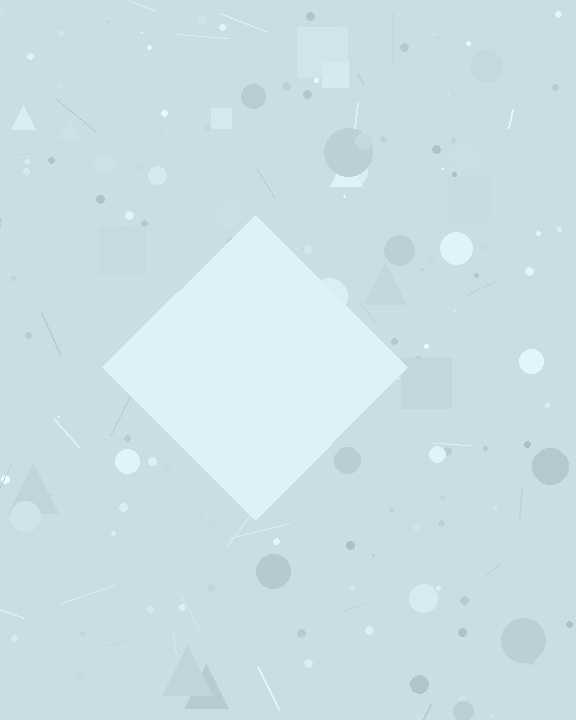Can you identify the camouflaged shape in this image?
The camouflaged shape is a diamond.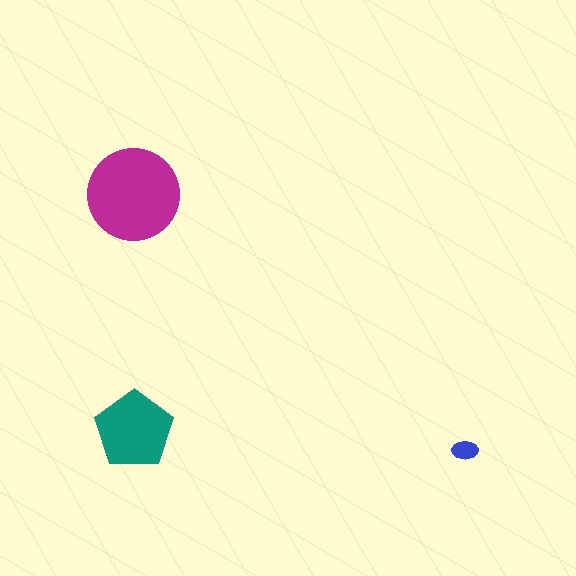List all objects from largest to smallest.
The magenta circle, the teal pentagon, the blue ellipse.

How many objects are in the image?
There are 3 objects in the image.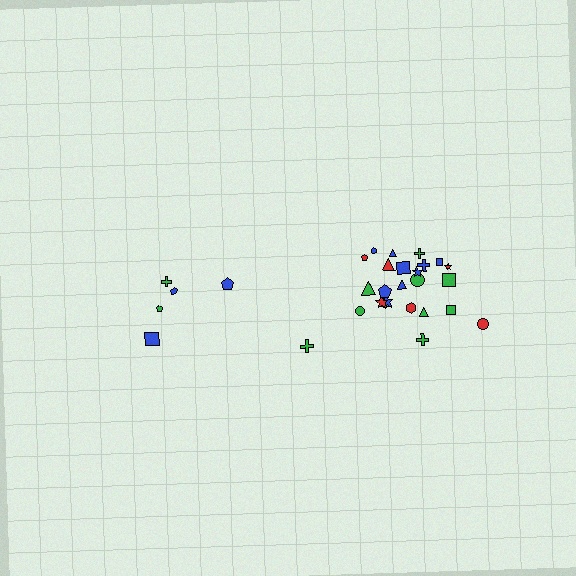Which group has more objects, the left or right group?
The right group.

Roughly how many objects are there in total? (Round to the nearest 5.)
Roughly 30 objects in total.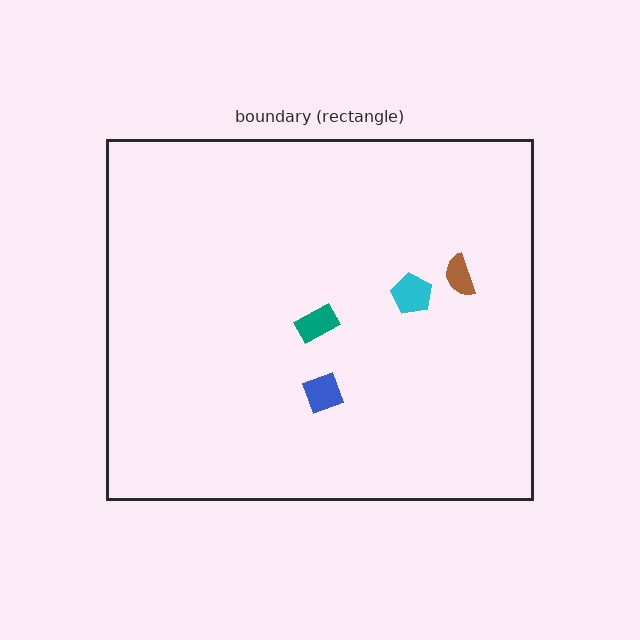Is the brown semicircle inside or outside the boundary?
Inside.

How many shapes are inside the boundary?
4 inside, 0 outside.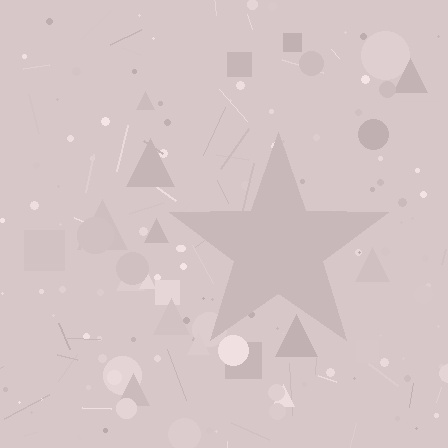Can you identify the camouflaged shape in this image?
The camouflaged shape is a star.